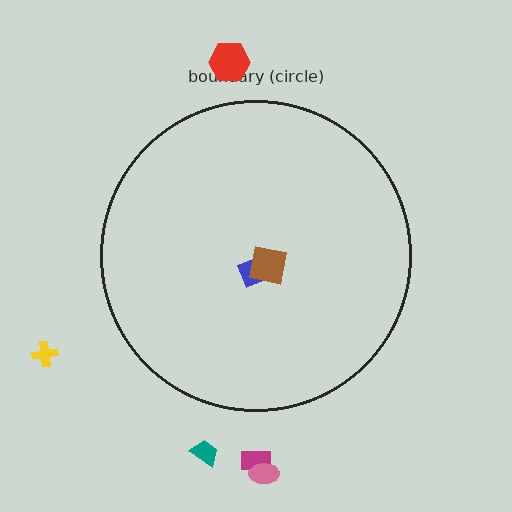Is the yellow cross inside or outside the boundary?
Outside.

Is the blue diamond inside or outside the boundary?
Inside.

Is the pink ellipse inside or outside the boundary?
Outside.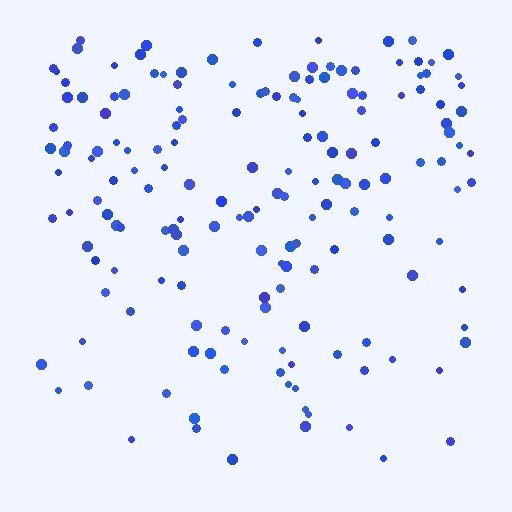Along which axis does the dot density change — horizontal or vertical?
Vertical.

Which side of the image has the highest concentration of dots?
The top.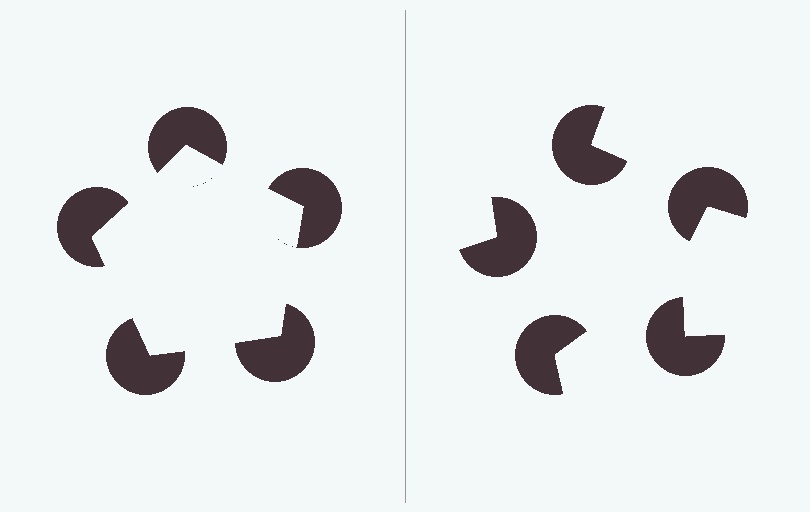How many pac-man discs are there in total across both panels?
10 — 5 on each side.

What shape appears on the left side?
An illusory pentagon.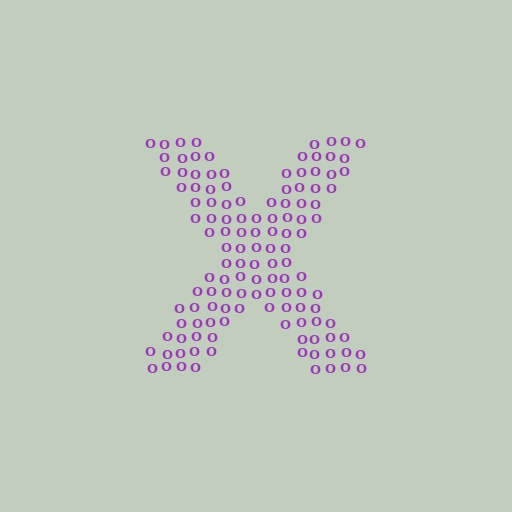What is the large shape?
The large shape is the letter X.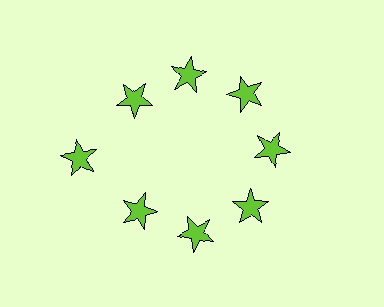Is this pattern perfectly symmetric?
No. The 8 lime stars are arranged in a ring, but one element near the 9 o'clock position is pushed outward from the center, breaking the 8-fold rotational symmetry.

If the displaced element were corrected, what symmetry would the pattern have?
It would have 8-fold rotational symmetry — the pattern would map onto itself every 45 degrees.